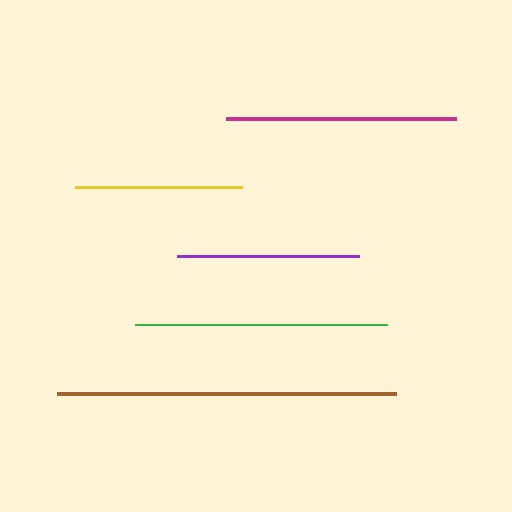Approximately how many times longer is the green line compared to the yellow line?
The green line is approximately 1.5 times the length of the yellow line.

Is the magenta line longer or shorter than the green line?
The green line is longer than the magenta line.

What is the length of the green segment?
The green segment is approximately 253 pixels long.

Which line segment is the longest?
The brown line is the longest at approximately 338 pixels.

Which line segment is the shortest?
The yellow line is the shortest at approximately 167 pixels.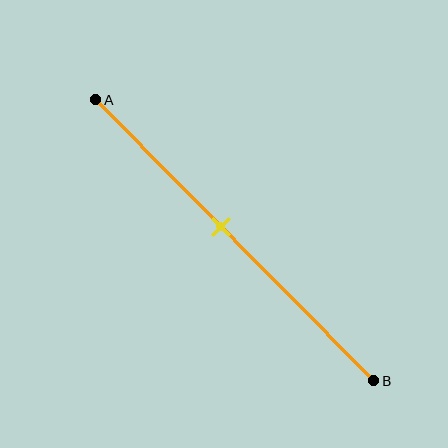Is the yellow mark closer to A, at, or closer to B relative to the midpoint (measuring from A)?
The yellow mark is closer to point A than the midpoint of segment AB.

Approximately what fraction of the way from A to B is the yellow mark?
The yellow mark is approximately 45% of the way from A to B.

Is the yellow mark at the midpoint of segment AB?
No, the mark is at about 45% from A, not at the 50% midpoint.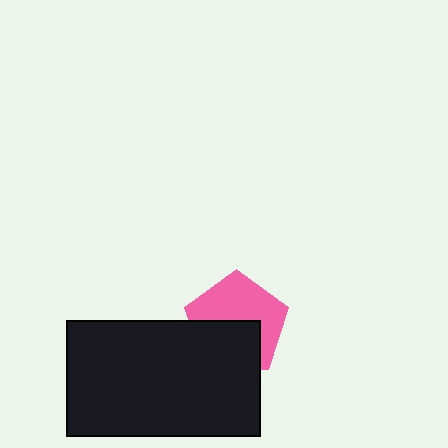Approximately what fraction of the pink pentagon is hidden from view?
Roughly 45% of the pink pentagon is hidden behind the black rectangle.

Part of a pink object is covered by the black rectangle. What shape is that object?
It is a pentagon.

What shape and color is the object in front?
The object in front is a black rectangle.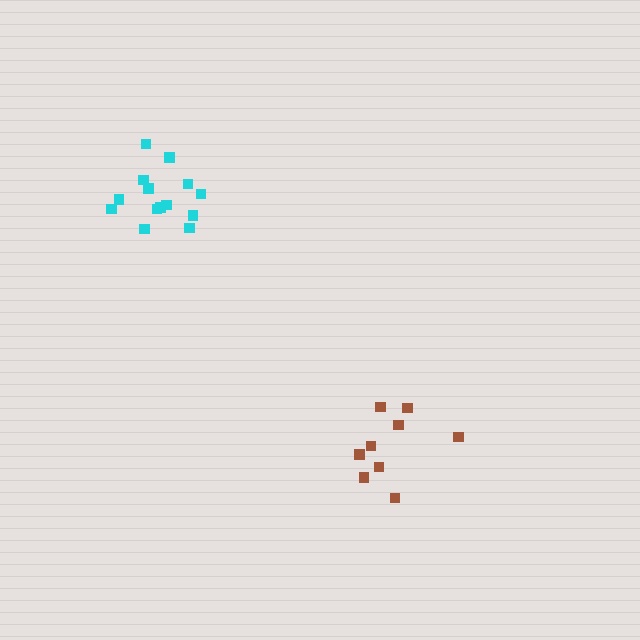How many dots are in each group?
Group 1: 14 dots, Group 2: 9 dots (23 total).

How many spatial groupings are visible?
There are 2 spatial groupings.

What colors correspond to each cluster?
The clusters are colored: cyan, brown.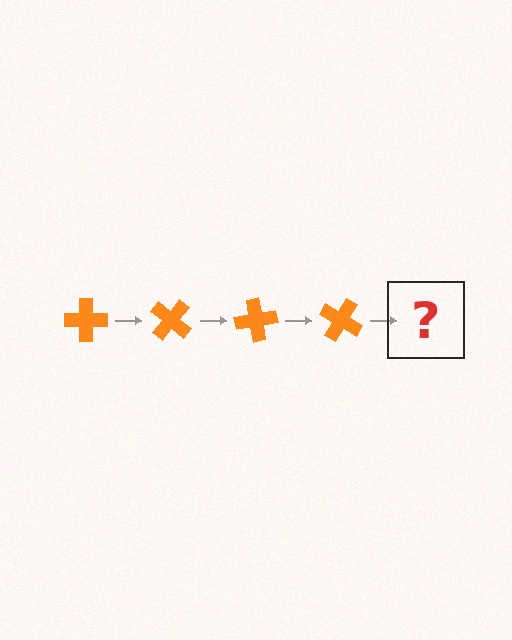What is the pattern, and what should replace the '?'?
The pattern is that the cross rotates 40 degrees each step. The '?' should be an orange cross rotated 160 degrees.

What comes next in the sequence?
The next element should be an orange cross rotated 160 degrees.